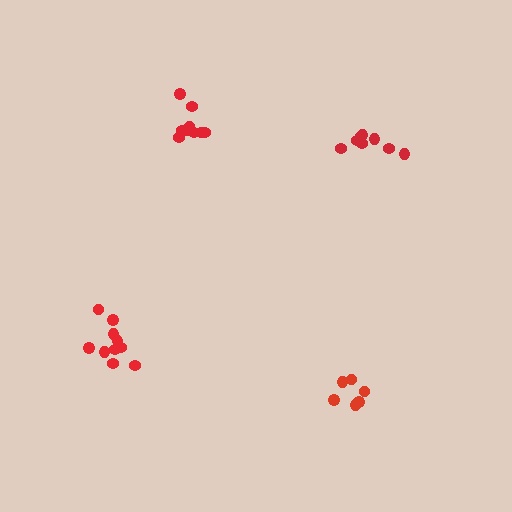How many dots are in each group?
Group 1: 10 dots, Group 2: 6 dots, Group 3: 8 dots, Group 4: 9 dots (33 total).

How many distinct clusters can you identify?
There are 4 distinct clusters.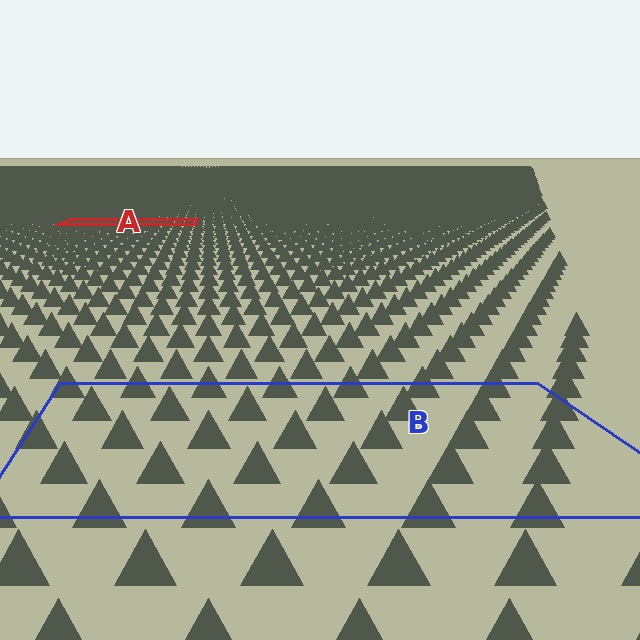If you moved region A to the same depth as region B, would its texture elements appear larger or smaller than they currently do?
They would appear larger. At a closer depth, the same texture elements are projected at a bigger on-screen size.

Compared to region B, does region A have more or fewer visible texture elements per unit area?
Region A has more texture elements per unit area — they are packed more densely because it is farther away.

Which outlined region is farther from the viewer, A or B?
Region A is farther from the viewer — the texture elements inside it appear smaller and more densely packed.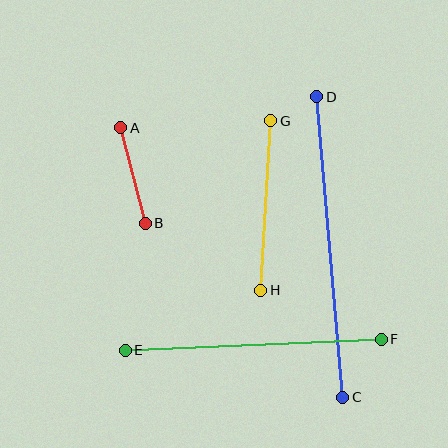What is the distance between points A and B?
The distance is approximately 98 pixels.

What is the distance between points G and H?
The distance is approximately 170 pixels.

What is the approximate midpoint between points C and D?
The midpoint is at approximately (330, 247) pixels.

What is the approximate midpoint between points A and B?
The midpoint is at approximately (133, 176) pixels.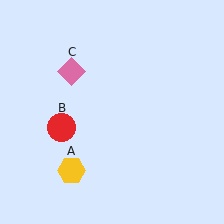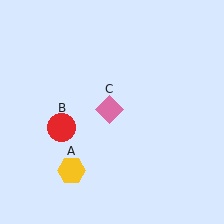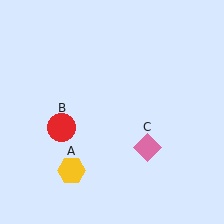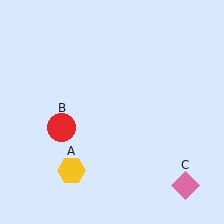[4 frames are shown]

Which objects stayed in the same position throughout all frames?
Yellow hexagon (object A) and red circle (object B) remained stationary.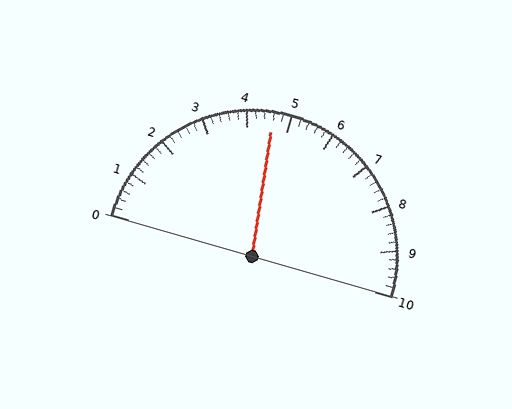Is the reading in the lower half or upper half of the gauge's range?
The reading is in the lower half of the range (0 to 10).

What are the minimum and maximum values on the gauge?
The gauge ranges from 0 to 10.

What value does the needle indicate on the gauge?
The needle indicates approximately 4.6.